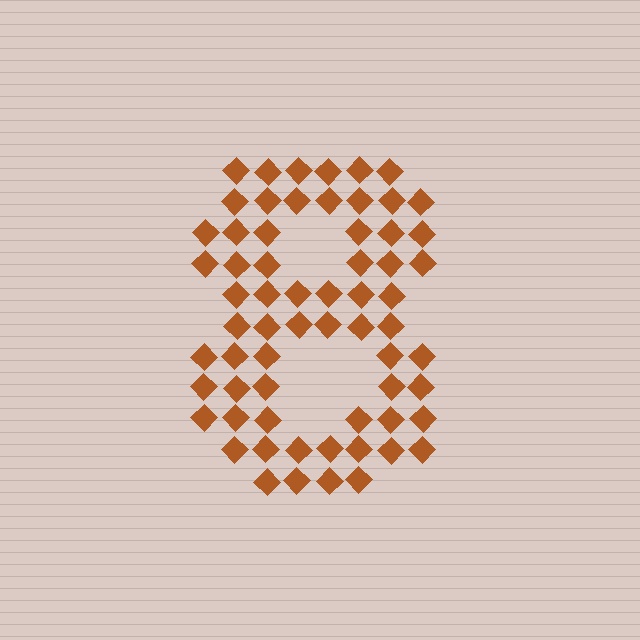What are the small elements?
The small elements are diamonds.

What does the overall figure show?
The overall figure shows the digit 8.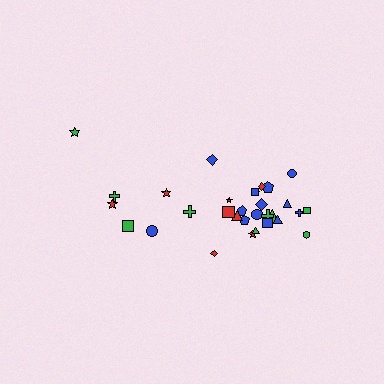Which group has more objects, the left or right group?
The right group.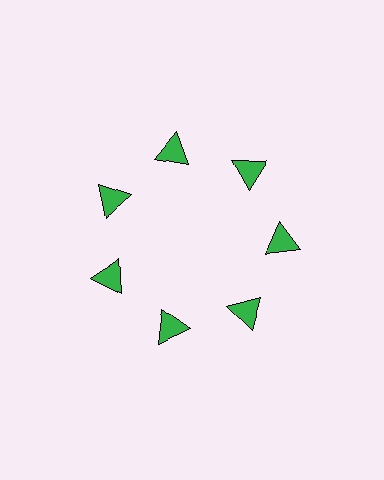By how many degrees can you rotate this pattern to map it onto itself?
The pattern maps onto itself every 51 degrees of rotation.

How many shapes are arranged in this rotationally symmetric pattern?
There are 7 shapes, arranged in 7 groups of 1.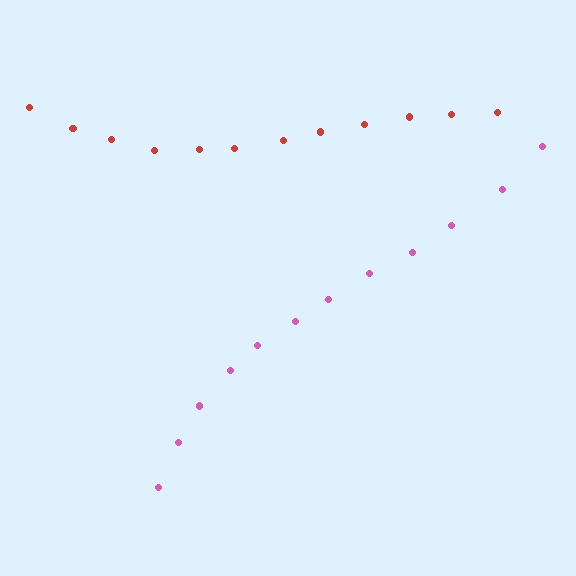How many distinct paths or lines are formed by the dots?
There are 2 distinct paths.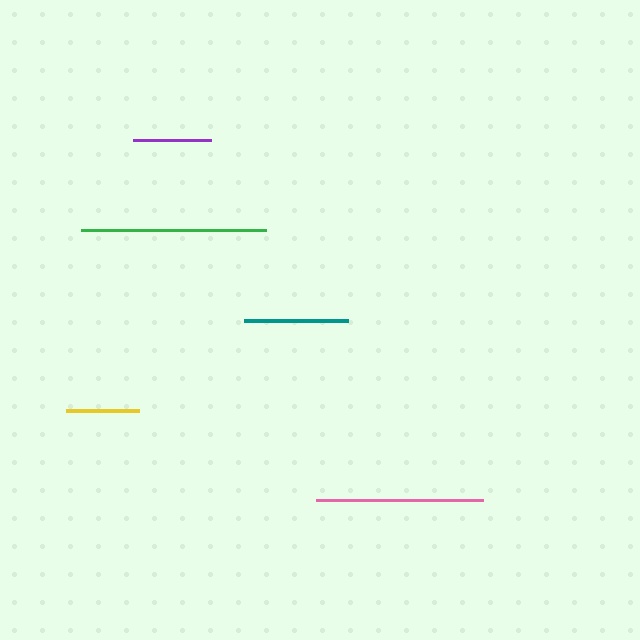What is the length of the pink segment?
The pink segment is approximately 167 pixels long.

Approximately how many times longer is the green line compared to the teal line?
The green line is approximately 1.8 times the length of the teal line.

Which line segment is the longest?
The green line is the longest at approximately 185 pixels.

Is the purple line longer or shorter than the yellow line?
The purple line is longer than the yellow line.